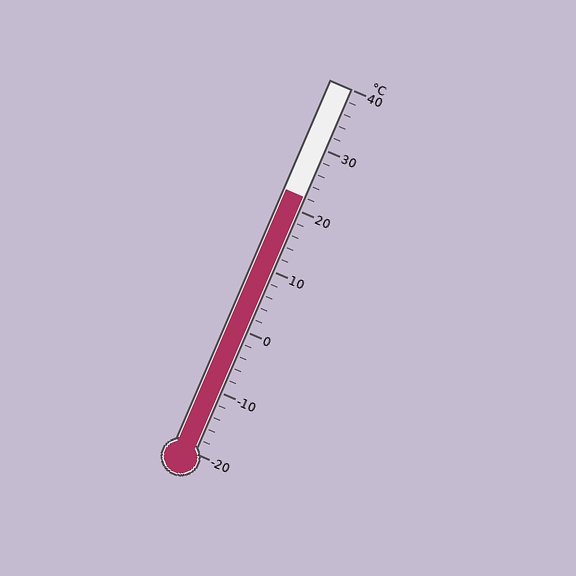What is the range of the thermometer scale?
The thermometer scale ranges from -20°C to 40°C.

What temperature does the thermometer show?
The thermometer shows approximately 22°C.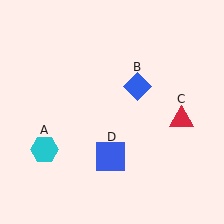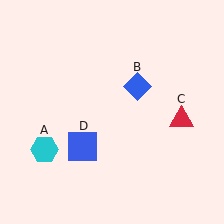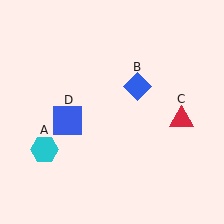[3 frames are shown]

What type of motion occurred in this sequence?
The blue square (object D) rotated clockwise around the center of the scene.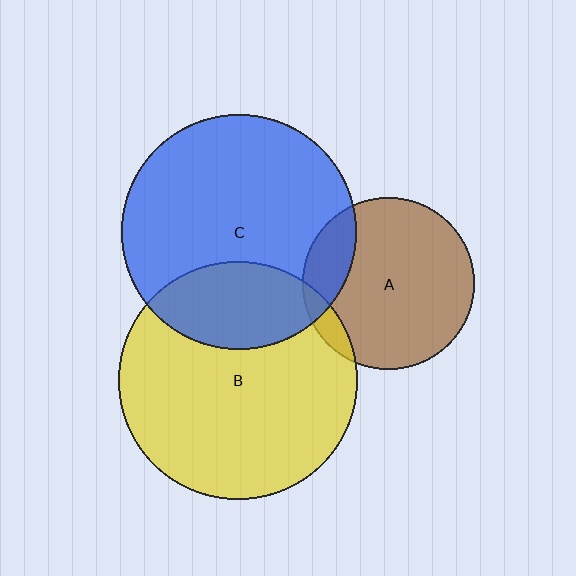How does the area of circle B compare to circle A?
Approximately 1.9 times.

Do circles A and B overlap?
Yes.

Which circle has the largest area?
Circle B (yellow).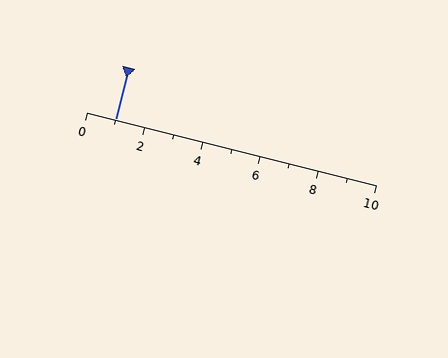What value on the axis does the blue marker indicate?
The marker indicates approximately 1.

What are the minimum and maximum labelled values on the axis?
The axis runs from 0 to 10.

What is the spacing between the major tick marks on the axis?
The major ticks are spaced 2 apart.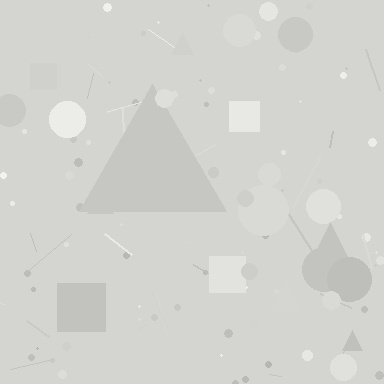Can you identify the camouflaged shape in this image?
The camouflaged shape is a triangle.